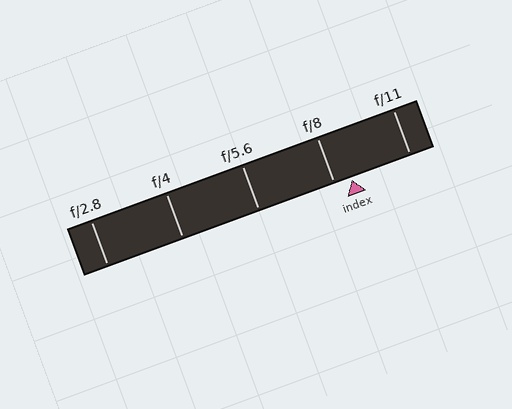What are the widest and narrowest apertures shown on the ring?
The widest aperture shown is f/2.8 and the narrowest is f/11.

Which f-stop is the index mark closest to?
The index mark is closest to f/8.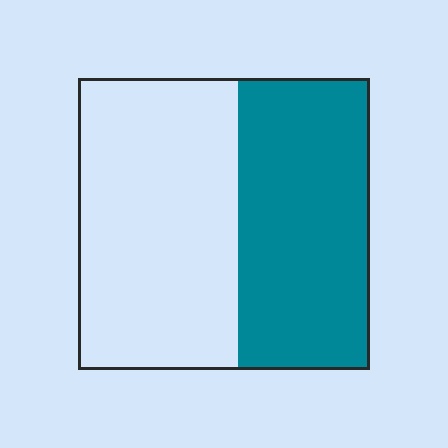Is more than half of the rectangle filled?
No.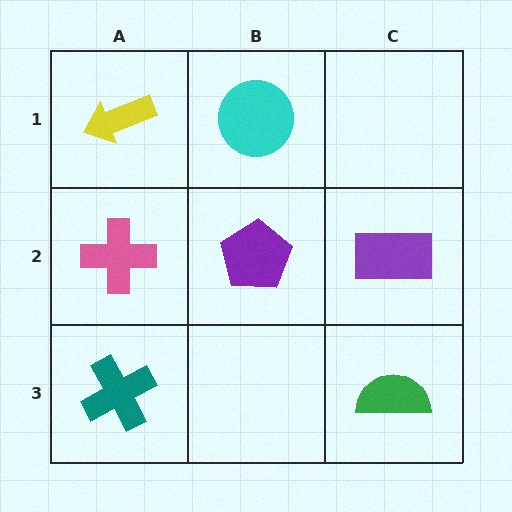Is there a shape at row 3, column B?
No, that cell is empty.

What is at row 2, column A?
A pink cross.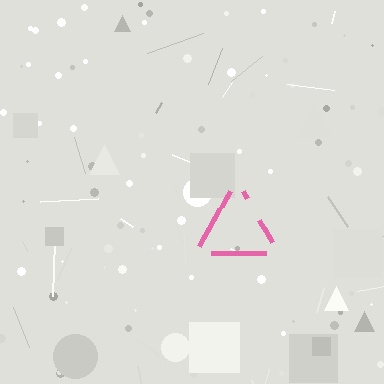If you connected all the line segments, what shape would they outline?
They would outline a triangle.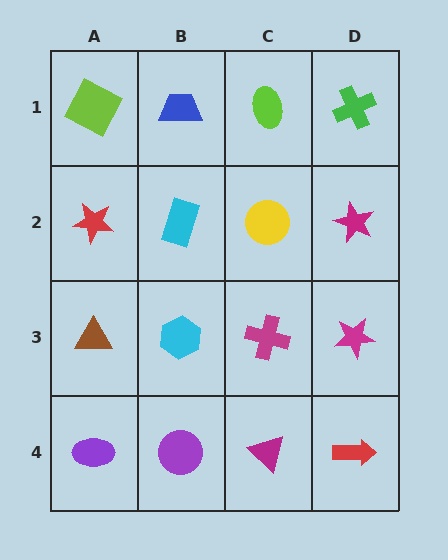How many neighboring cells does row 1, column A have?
2.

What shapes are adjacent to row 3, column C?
A yellow circle (row 2, column C), a magenta triangle (row 4, column C), a cyan hexagon (row 3, column B), a magenta star (row 3, column D).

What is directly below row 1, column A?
A red star.